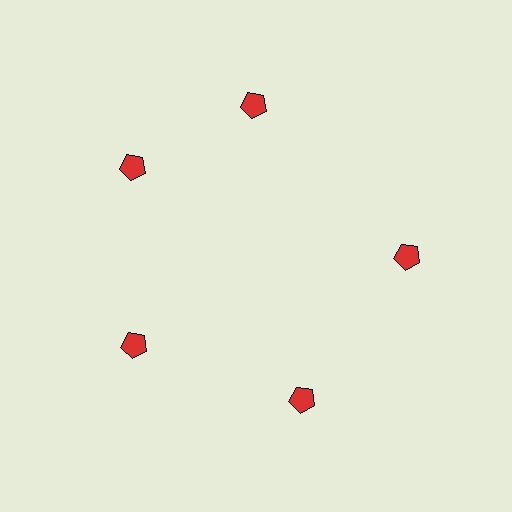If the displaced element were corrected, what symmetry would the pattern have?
It would have 5-fold rotational symmetry — the pattern would map onto itself every 72 degrees.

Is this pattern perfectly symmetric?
No. The 5 red pentagons are arranged in a ring, but one element near the 1 o'clock position is rotated out of alignment along the ring, breaking the 5-fold rotational symmetry.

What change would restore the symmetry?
The symmetry would be restored by rotating it back into even spacing with its neighbors so that all 5 pentagons sit at equal angles and equal distance from the center.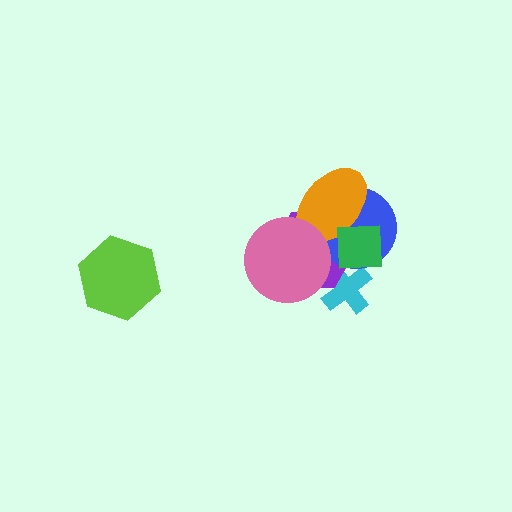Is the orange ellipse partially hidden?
Yes, it is partially covered by another shape.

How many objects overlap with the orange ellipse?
4 objects overlap with the orange ellipse.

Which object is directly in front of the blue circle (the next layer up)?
The orange ellipse is directly in front of the blue circle.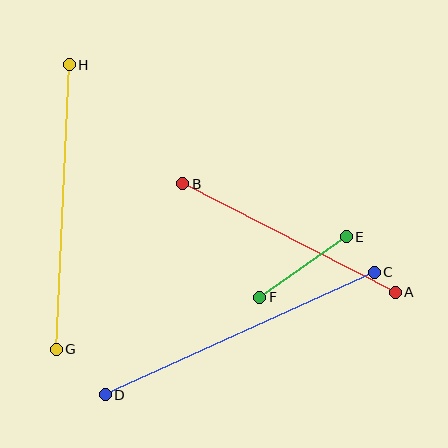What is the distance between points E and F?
The distance is approximately 106 pixels.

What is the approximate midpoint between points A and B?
The midpoint is at approximately (289, 238) pixels.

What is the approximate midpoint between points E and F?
The midpoint is at approximately (303, 267) pixels.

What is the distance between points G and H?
The distance is approximately 285 pixels.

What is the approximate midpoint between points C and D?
The midpoint is at approximately (240, 334) pixels.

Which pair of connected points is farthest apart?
Points C and D are farthest apart.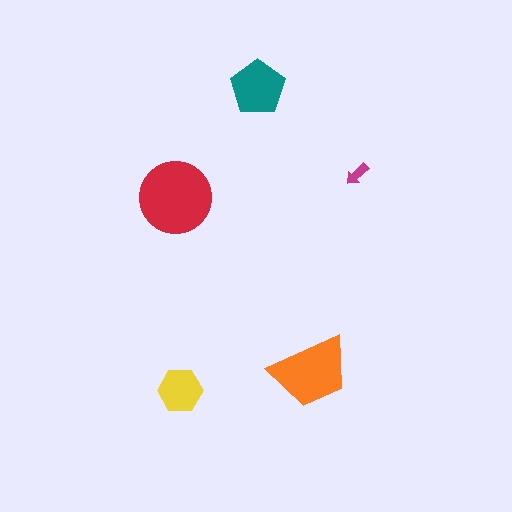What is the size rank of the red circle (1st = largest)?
1st.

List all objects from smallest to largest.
The magenta arrow, the yellow hexagon, the teal pentagon, the orange trapezoid, the red circle.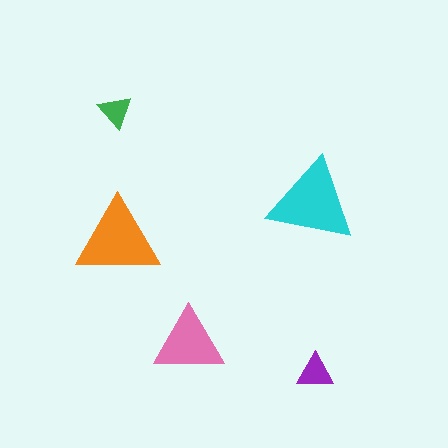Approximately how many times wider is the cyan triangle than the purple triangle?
About 2.5 times wider.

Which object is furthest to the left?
The green triangle is leftmost.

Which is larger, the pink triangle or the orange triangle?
The orange one.